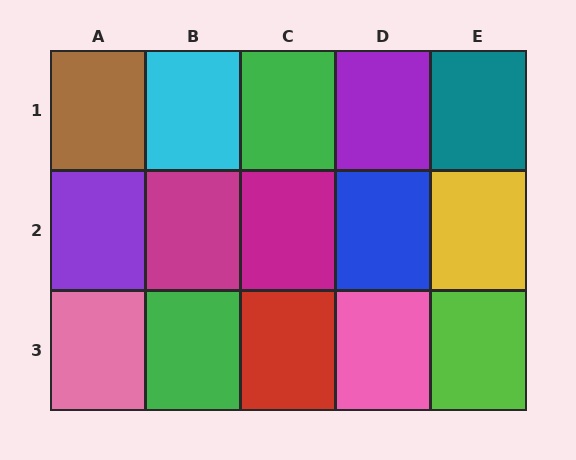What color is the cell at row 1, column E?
Teal.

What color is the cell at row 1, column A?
Brown.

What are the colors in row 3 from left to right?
Pink, green, red, pink, lime.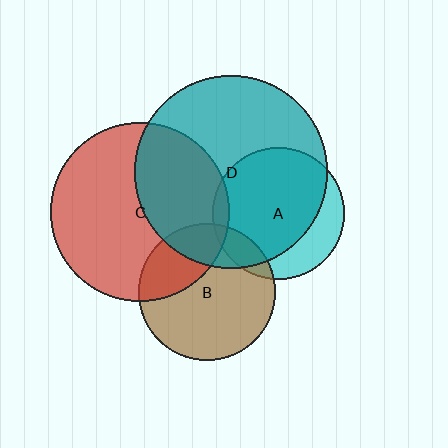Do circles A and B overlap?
Yes.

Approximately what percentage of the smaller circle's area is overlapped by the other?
Approximately 10%.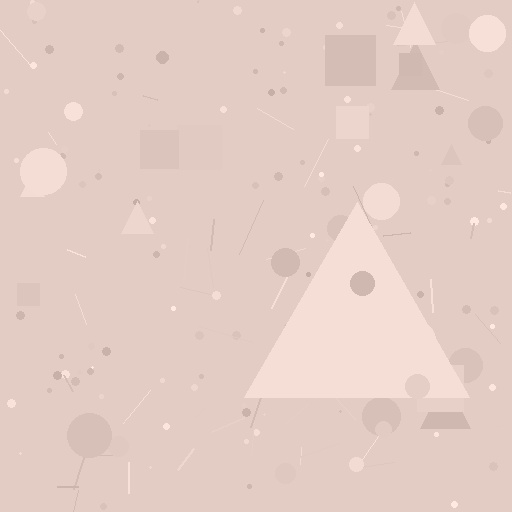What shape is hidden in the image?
A triangle is hidden in the image.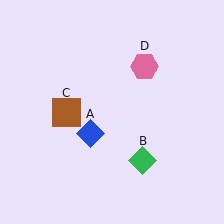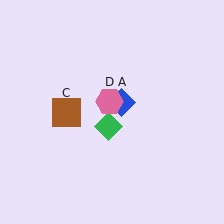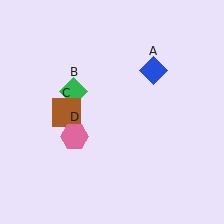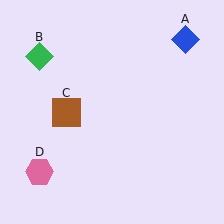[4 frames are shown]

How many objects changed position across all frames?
3 objects changed position: blue diamond (object A), green diamond (object B), pink hexagon (object D).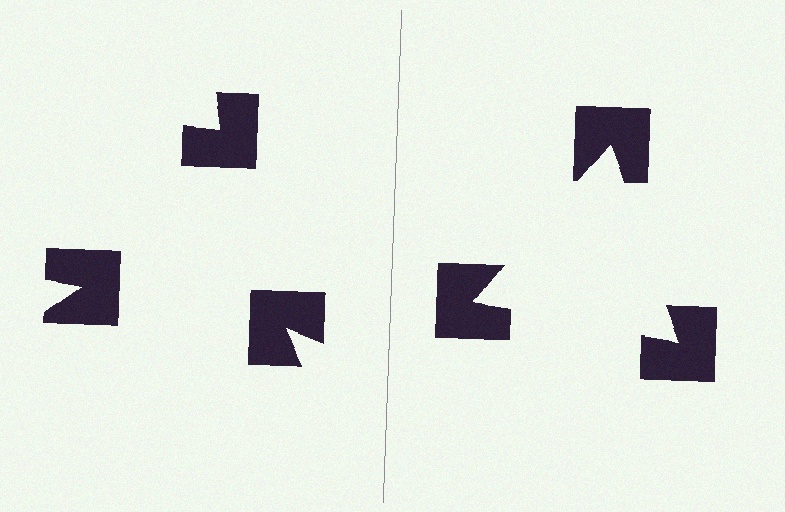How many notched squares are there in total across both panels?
6 — 3 on each side.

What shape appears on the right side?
An illusory triangle.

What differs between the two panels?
The notched squares are positioned identically on both sides; only the wedge orientations differ. On the right they align to a triangle; on the left they are misaligned.